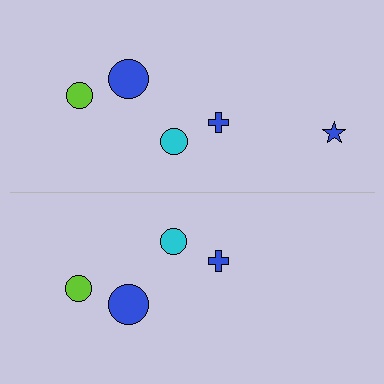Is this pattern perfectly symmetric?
No, the pattern is not perfectly symmetric. A blue star is missing from the bottom side.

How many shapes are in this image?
There are 9 shapes in this image.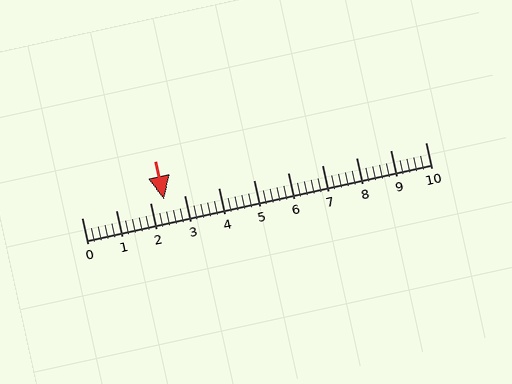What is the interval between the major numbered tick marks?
The major tick marks are spaced 1 units apart.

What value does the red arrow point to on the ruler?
The red arrow points to approximately 2.4.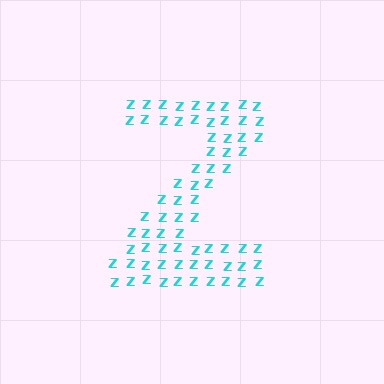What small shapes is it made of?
It is made of small letter Z's.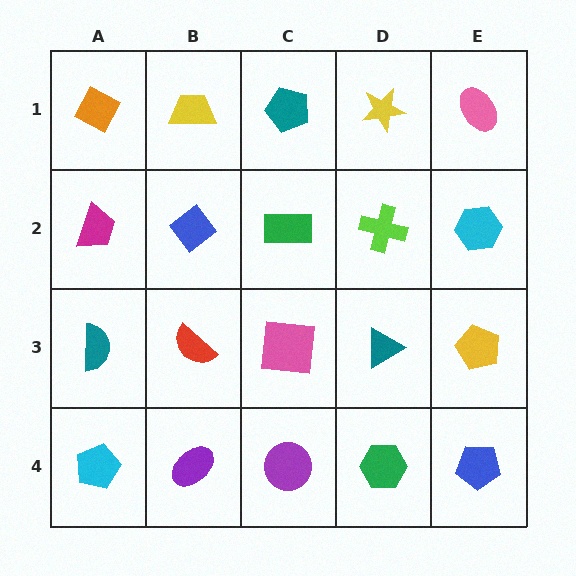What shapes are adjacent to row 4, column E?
A yellow pentagon (row 3, column E), a green hexagon (row 4, column D).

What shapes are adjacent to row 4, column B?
A red semicircle (row 3, column B), a cyan pentagon (row 4, column A), a purple circle (row 4, column C).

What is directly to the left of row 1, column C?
A yellow trapezoid.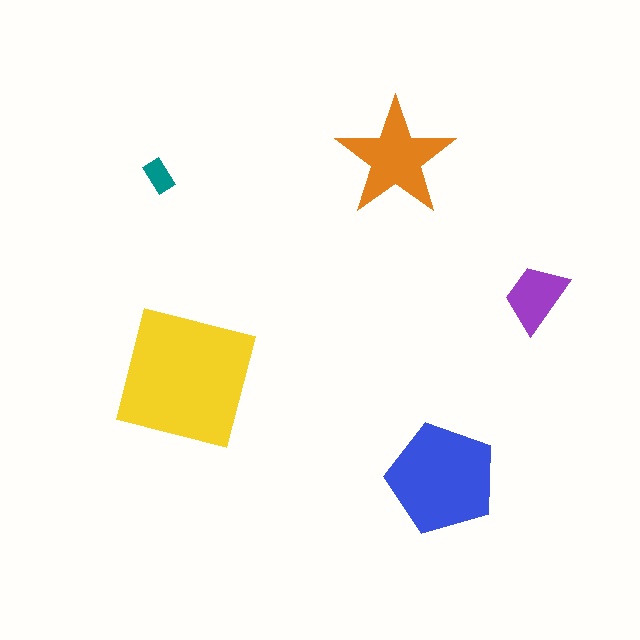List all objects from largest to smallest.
The yellow square, the blue pentagon, the orange star, the purple trapezoid, the teal rectangle.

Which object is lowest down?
The blue pentagon is bottommost.